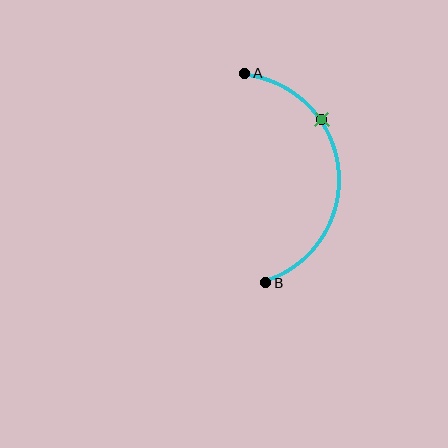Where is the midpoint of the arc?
The arc midpoint is the point on the curve farthest from the straight line joining A and B. It sits to the right of that line.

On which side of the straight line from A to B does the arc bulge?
The arc bulges to the right of the straight line connecting A and B.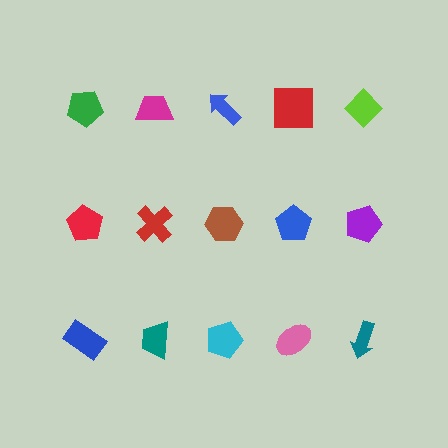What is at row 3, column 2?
A teal trapezoid.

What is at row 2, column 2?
A red cross.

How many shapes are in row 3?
5 shapes.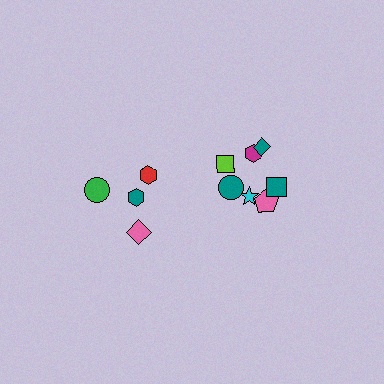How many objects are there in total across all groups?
There are 11 objects.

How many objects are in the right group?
There are 7 objects.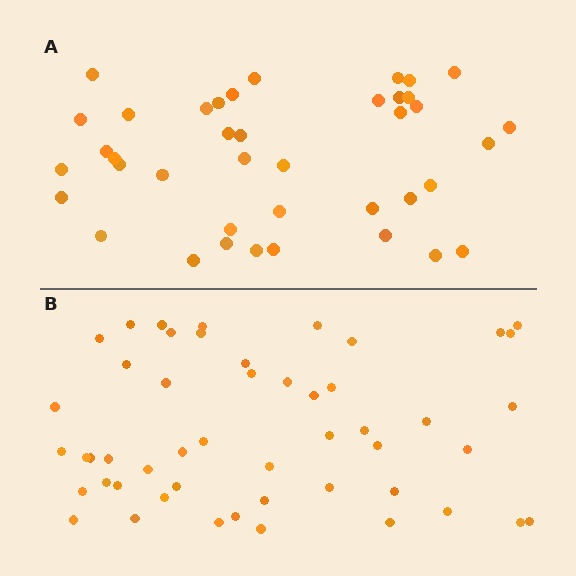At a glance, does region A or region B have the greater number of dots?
Region B (the bottom region) has more dots.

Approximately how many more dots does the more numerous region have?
Region B has roughly 10 or so more dots than region A.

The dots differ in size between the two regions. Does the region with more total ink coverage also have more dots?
No. Region A has more total ink coverage because its dots are larger, but region B actually contains more individual dots. Total area can be misleading — the number of items is what matters here.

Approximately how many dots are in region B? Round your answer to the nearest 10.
About 50 dots.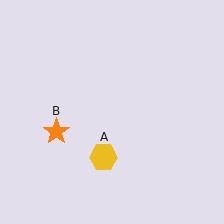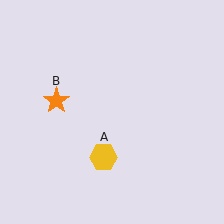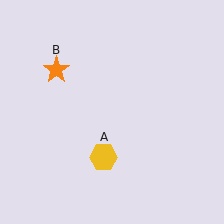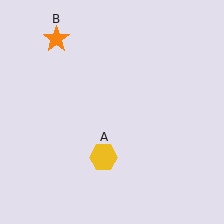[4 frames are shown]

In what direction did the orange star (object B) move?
The orange star (object B) moved up.